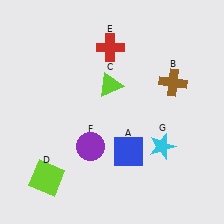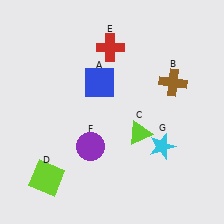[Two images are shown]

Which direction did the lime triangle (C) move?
The lime triangle (C) moved down.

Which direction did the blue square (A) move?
The blue square (A) moved up.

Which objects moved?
The objects that moved are: the blue square (A), the lime triangle (C).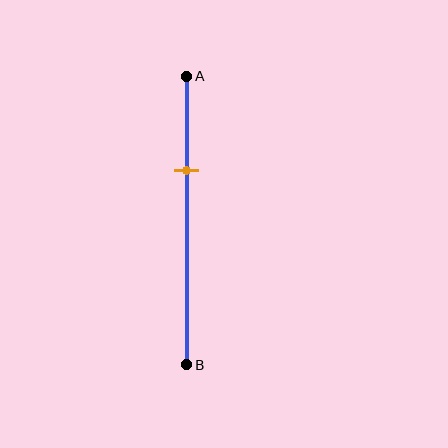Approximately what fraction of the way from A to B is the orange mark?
The orange mark is approximately 35% of the way from A to B.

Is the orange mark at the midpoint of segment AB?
No, the mark is at about 35% from A, not at the 50% midpoint.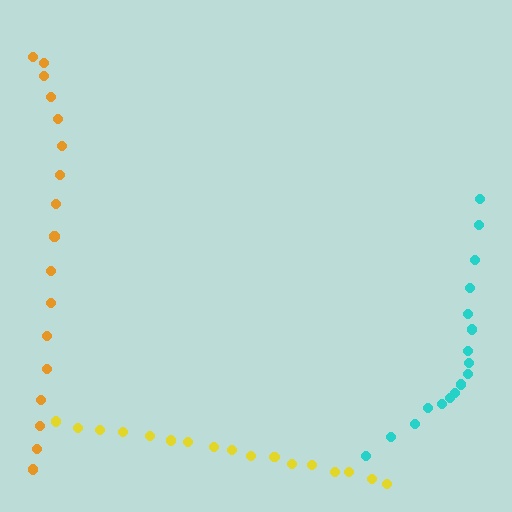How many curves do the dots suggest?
There are 3 distinct paths.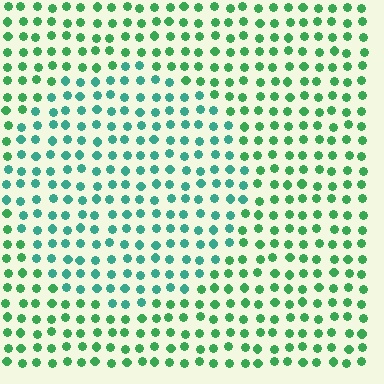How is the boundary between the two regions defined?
The boundary is defined purely by a slight shift in hue (about 32 degrees). Spacing, size, and orientation are identical on both sides.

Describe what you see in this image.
The image is filled with small green elements in a uniform arrangement. A circle-shaped region is visible where the elements are tinted to a slightly different hue, forming a subtle color boundary.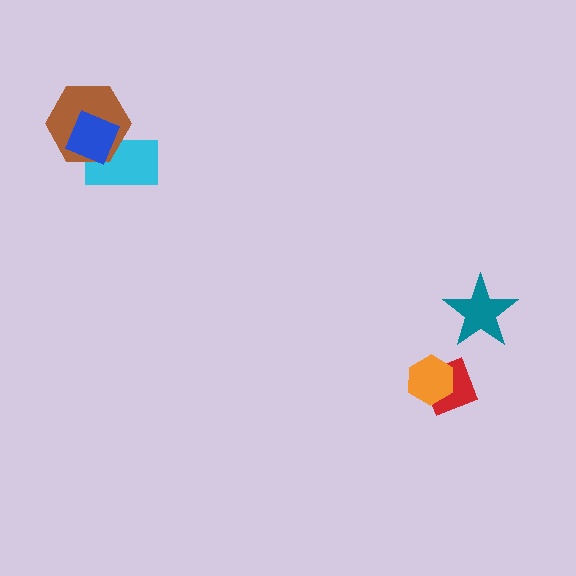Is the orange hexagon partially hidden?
No, no other shape covers it.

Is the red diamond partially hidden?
Yes, it is partially covered by another shape.